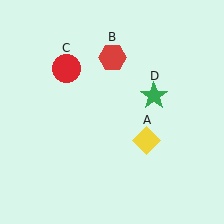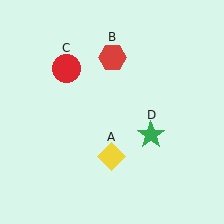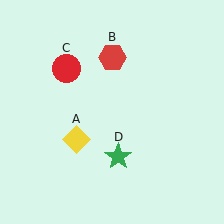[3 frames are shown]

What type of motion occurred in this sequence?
The yellow diamond (object A), green star (object D) rotated clockwise around the center of the scene.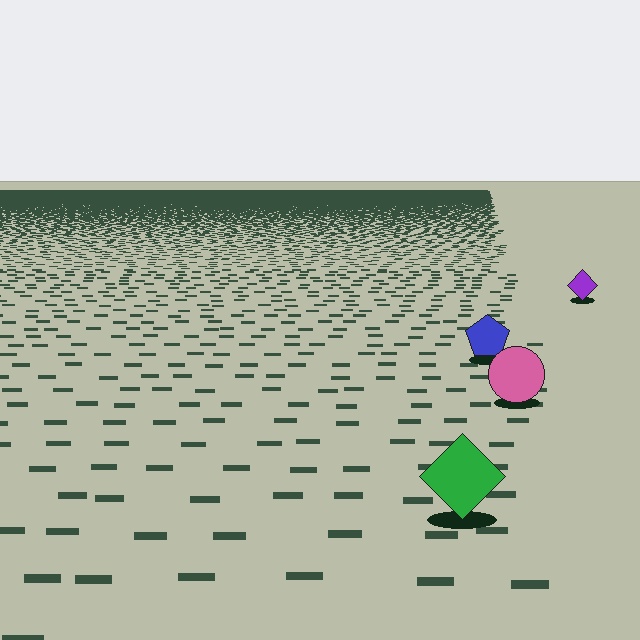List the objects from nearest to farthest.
From nearest to farthest: the green diamond, the pink circle, the blue pentagon, the purple diamond.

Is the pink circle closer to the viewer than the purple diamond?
Yes. The pink circle is closer — you can tell from the texture gradient: the ground texture is coarser near it.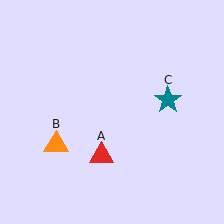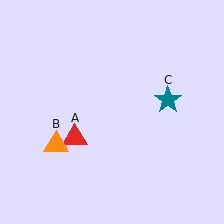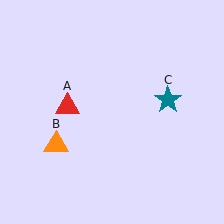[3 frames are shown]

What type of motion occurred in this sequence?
The red triangle (object A) rotated clockwise around the center of the scene.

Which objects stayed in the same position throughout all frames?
Orange triangle (object B) and teal star (object C) remained stationary.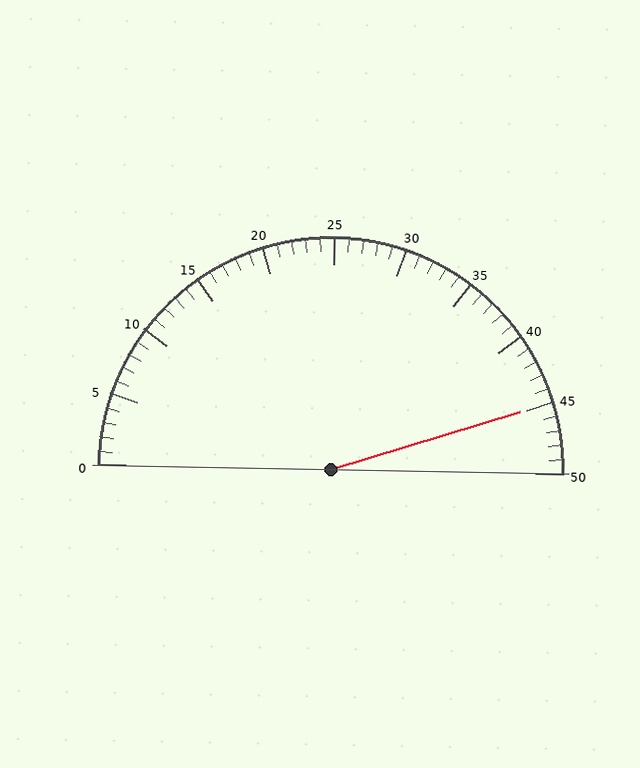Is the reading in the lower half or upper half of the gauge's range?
The reading is in the upper half of the range (0 to 50).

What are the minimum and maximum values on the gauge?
The gauge ranges from 0 to 50.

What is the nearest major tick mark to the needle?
The nearest major tick mark is 45.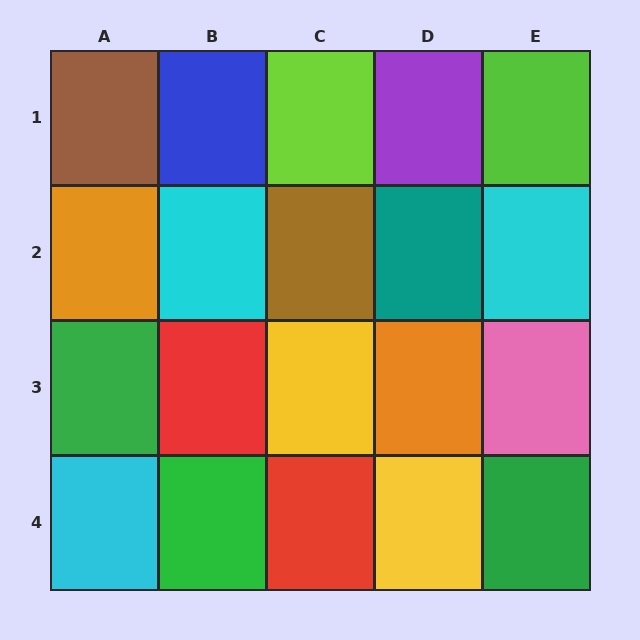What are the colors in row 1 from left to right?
Brown, blue, lime, purple, lime.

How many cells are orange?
2 cells are orange.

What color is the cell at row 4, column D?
Yellow.